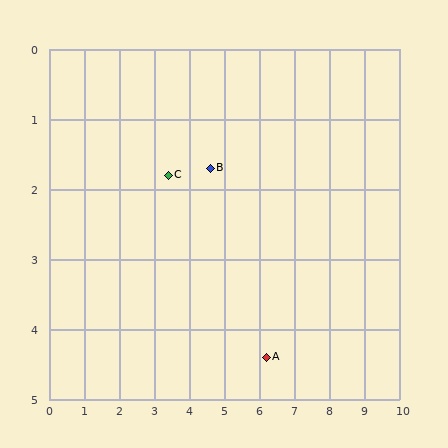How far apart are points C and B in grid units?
Points C and B are about 1.2 grid units apart.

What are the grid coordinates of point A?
Point A is at approximately (6.2, 4.4).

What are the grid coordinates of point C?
Point C is at approximately (3.4, 1.8).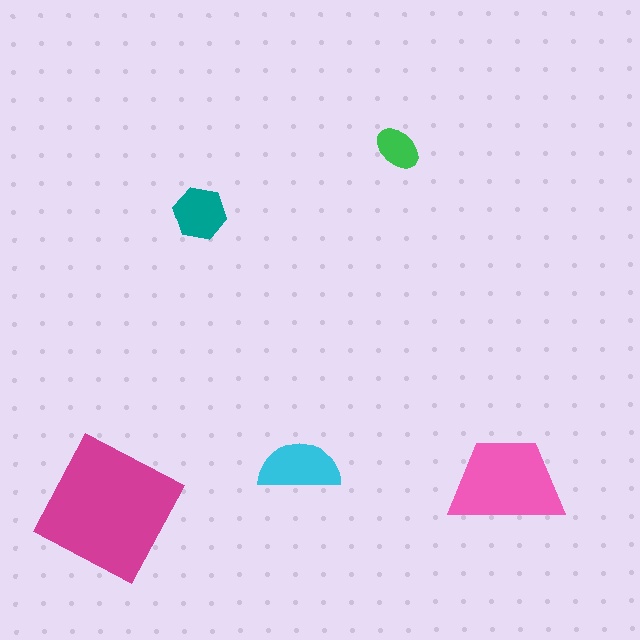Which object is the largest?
The magenta square.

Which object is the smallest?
The green ellipse.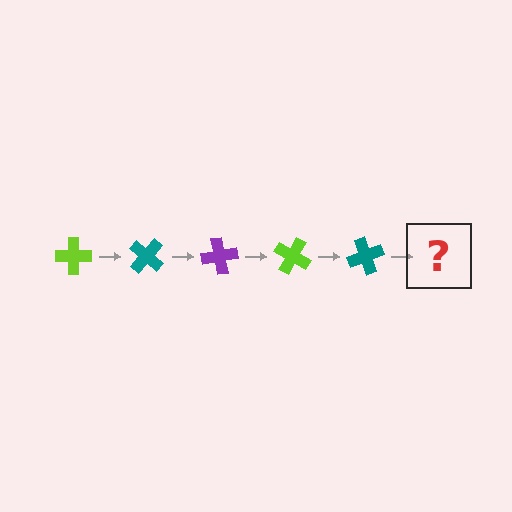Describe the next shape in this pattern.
It should be a purple cross, rotated 200 degrees from the start.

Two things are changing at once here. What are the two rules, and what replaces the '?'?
The two rules are that it rotates 40 degrees each step and the color cycles through lime, teal, and purple. The '?' should be a purple cross, rotated 200 degrees from the start.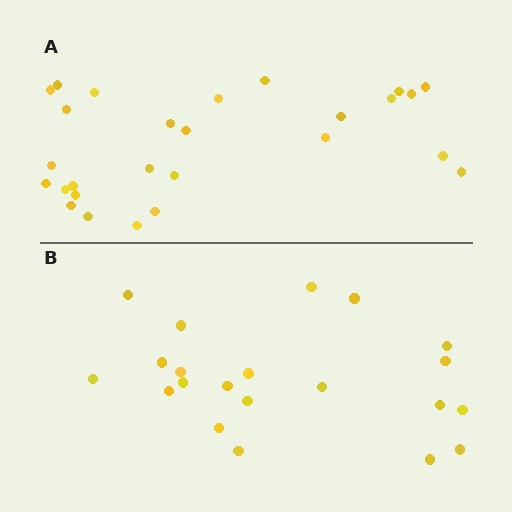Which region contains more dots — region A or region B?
Region A (the top region) has more dots.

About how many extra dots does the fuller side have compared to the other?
Region A has about 6 more dots than region B.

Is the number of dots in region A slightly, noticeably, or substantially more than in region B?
Region A has noticeably more, but not dramatically so. The ratio is roughly 1.3 to 1.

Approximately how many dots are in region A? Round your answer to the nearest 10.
About 30 dots. (The exact count is 27, which rounds to 30.)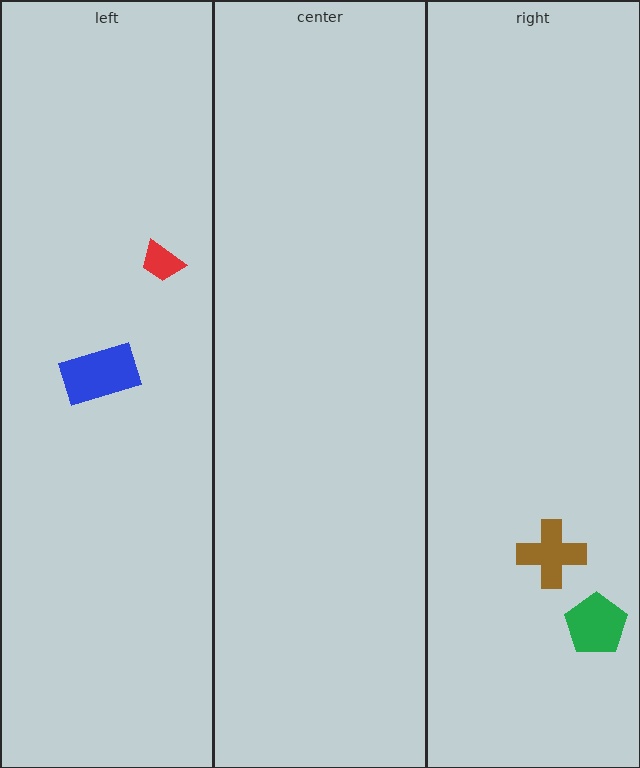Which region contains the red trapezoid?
The left region.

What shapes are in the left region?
The red trapezoid, the blue rectangle.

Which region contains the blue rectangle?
The left region.